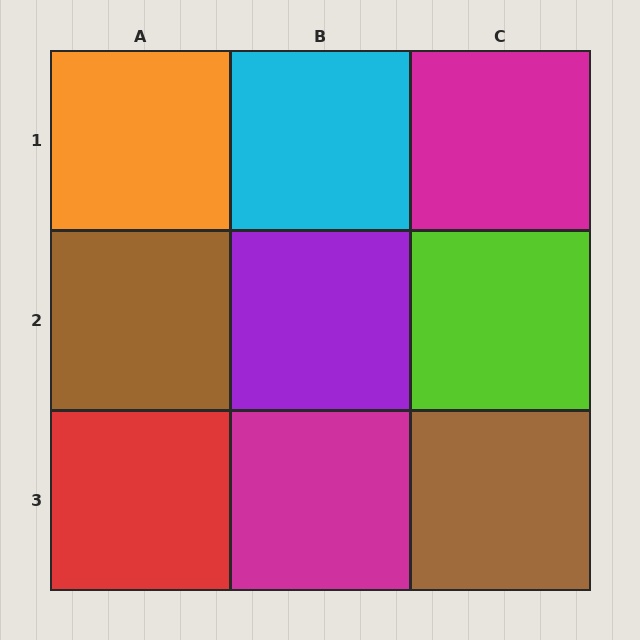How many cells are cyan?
1 cell is cyan.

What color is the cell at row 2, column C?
Lime.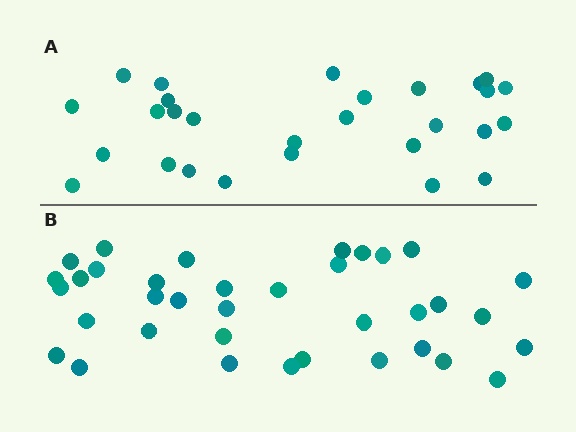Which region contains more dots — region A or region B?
Region B (the bottom region) has more dots.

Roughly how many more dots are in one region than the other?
Region B has roughly 8 or so more dots than region A.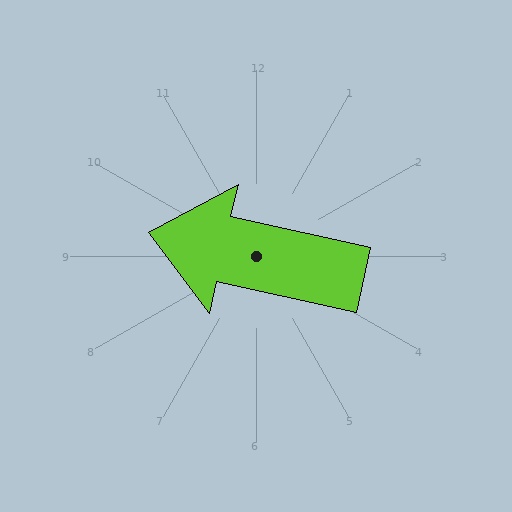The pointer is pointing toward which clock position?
Roughly 9 o'clock.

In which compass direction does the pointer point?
West.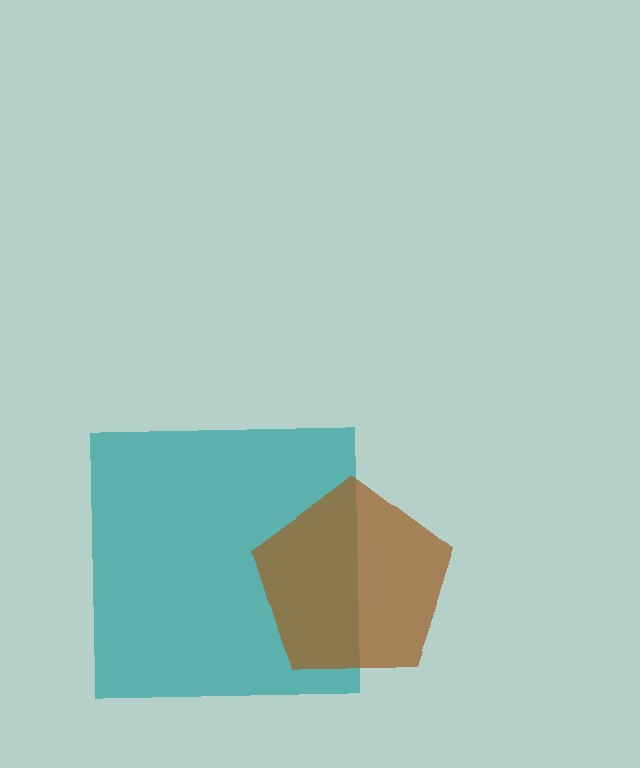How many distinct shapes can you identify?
There are 2 distinct shapes: a teal square, a brown pentagon.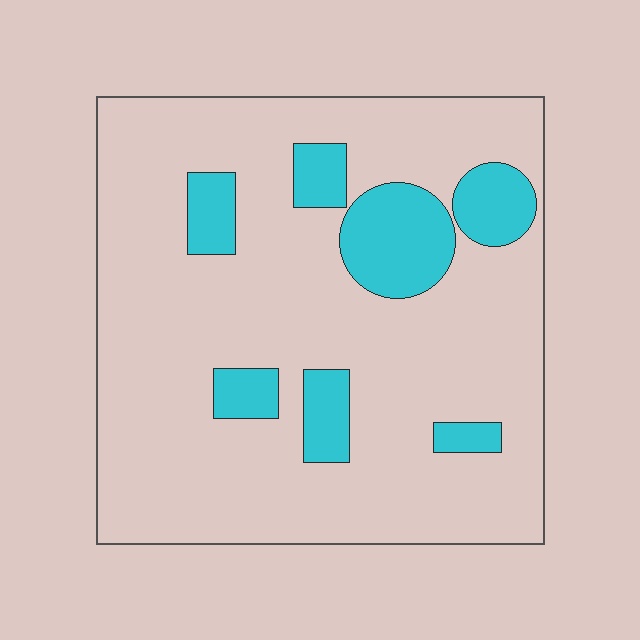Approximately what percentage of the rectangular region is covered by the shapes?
Approximately 15%.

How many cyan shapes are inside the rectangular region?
7.